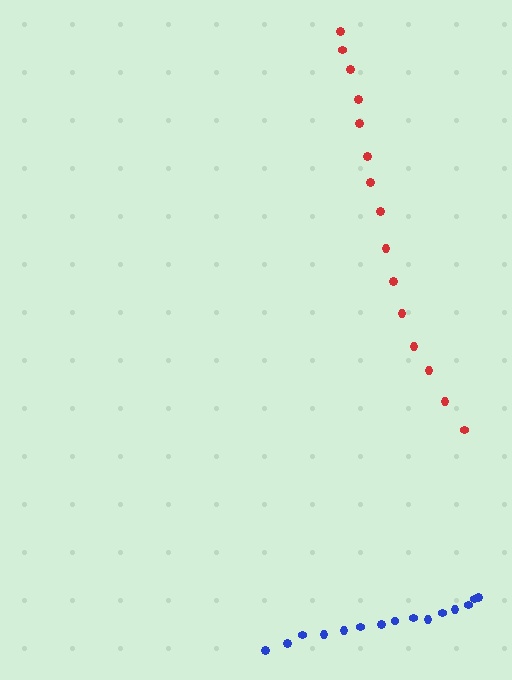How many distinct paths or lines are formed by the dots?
There are 2 distinct paths.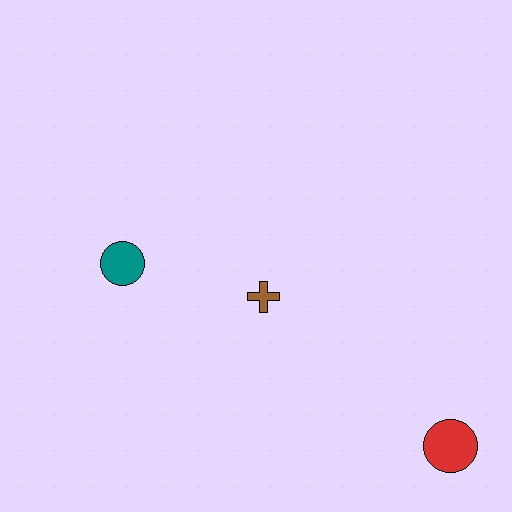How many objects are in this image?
There are 3 objects.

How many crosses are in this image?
There is 1 cross.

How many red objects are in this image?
There is 1 red object.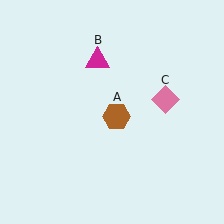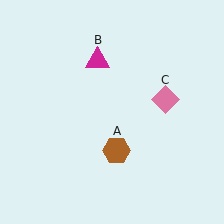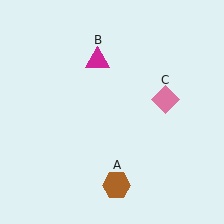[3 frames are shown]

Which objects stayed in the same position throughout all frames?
Magenta triangle (object B) and pink diamond (object C) remained stationary.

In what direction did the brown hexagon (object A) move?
The brown hexagon (object A) moved down.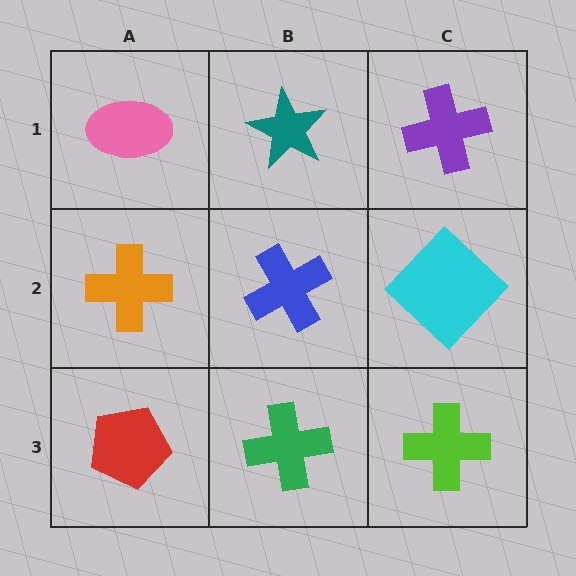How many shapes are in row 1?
3 shapes.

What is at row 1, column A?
A pink ellipse.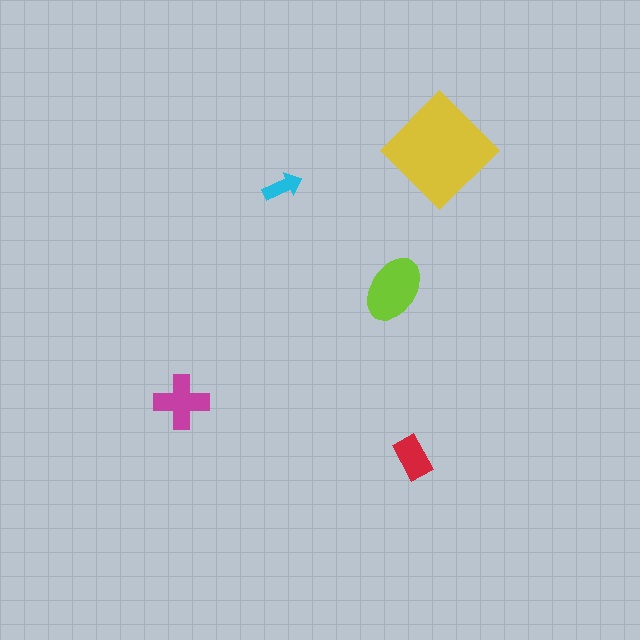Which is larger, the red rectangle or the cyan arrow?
The red rectangle.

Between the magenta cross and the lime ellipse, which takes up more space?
The lime ellipse.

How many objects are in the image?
There are 5 objects in the image.